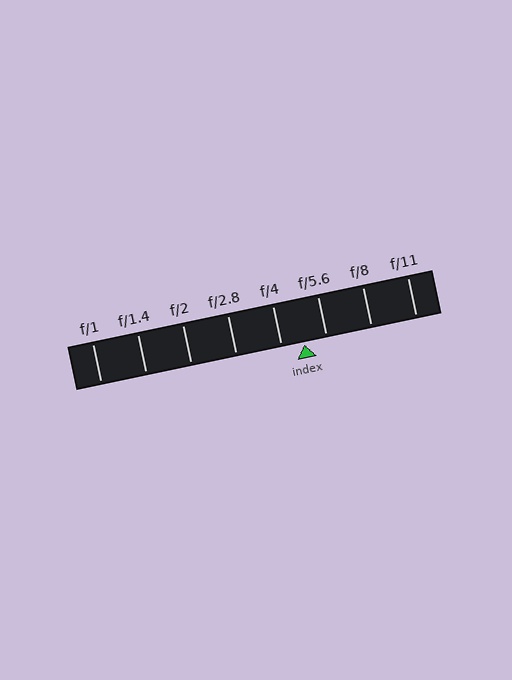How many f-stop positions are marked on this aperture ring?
There are 8 f-stop positions marked.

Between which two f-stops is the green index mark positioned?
The index mark is between f/4 and f/5.6.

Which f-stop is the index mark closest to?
The index mark is closest to f/5.6.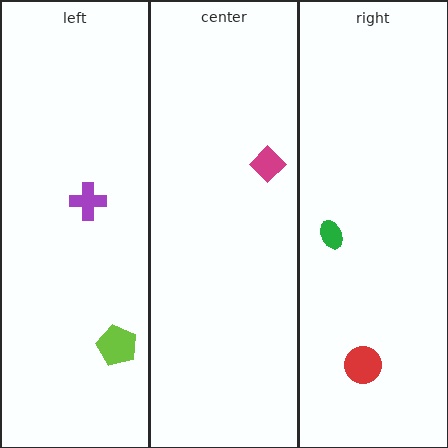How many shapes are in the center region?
1.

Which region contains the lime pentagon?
The left region.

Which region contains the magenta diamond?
The center region.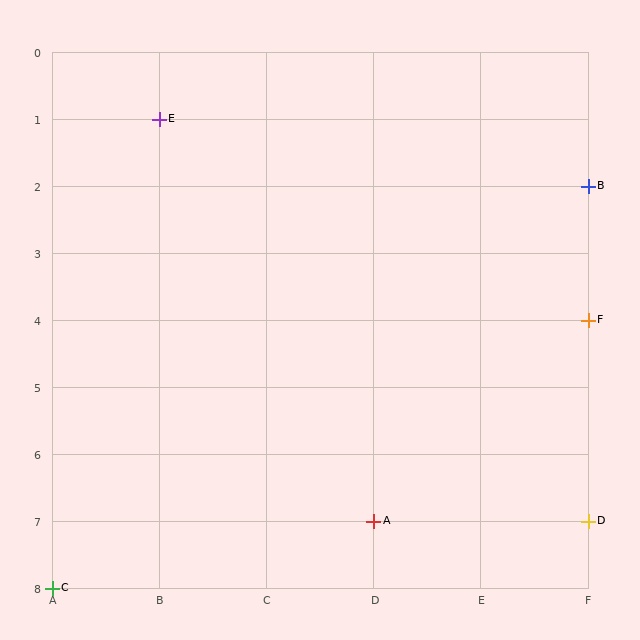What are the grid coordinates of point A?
Point A is at grid coordinates (D, 7).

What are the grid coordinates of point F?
Point F is at grid coordinates (F, 4).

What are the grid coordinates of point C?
Point C is at grid coordinates (A, 8).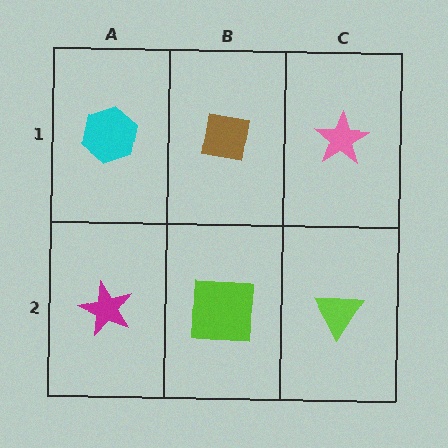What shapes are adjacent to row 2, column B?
A brown square (row 1, column B), a magenta star (row 2, column A), a lime triangle (row 2, column C).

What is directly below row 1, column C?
A lime triangle.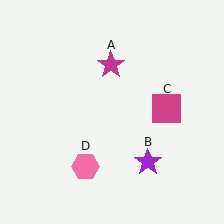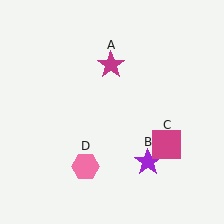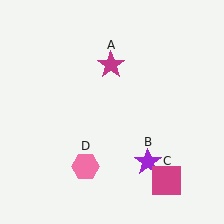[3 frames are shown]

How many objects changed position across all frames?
1 object changed position: magenta square (object C).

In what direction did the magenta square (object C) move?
The magenta square (object C) moved down.